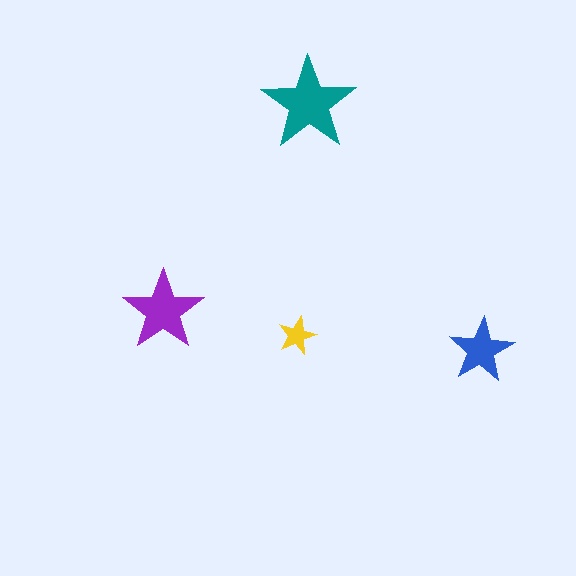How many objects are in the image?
There are 4 objects in the image.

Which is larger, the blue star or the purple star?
The purple one.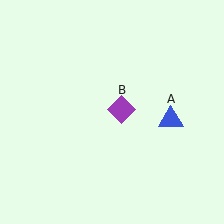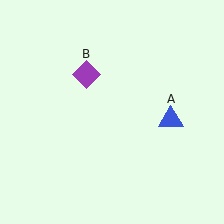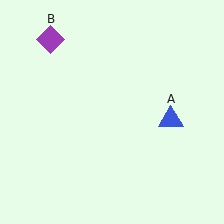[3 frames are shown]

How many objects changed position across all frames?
1 object changed position: purple diamond (object B).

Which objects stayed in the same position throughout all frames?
Blue triangle (object A) remained stationary.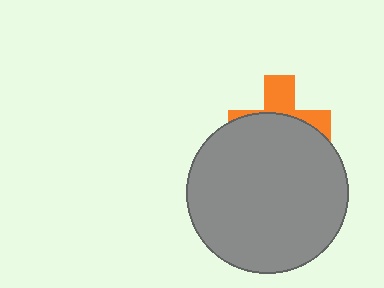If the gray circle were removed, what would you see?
You would see the complete orange cross.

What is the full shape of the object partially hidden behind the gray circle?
The partially hidden object is an orange cross.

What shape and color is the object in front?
The object in front is a gray circle.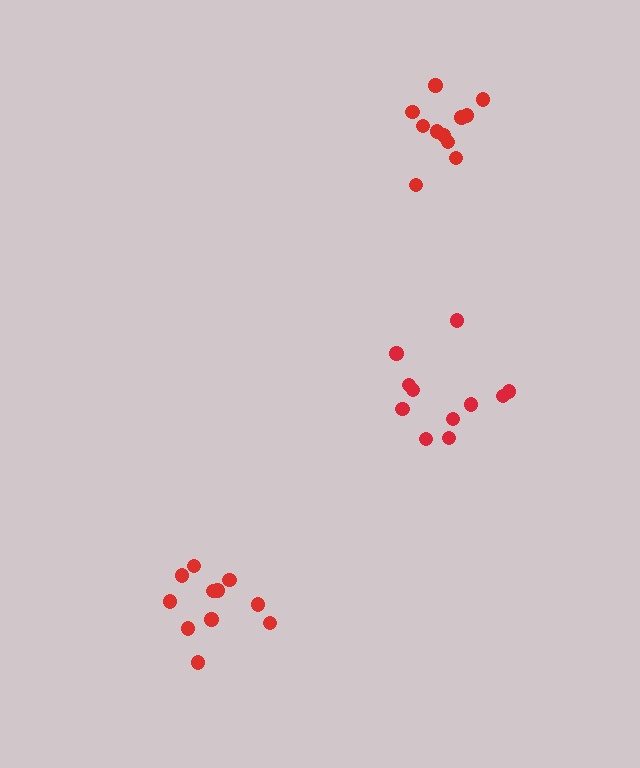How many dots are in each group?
Group 1: 11 dots, Group 2: 11 dots, Group 3: 11 dots (33 total).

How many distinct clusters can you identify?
There are 3 distinct clusters.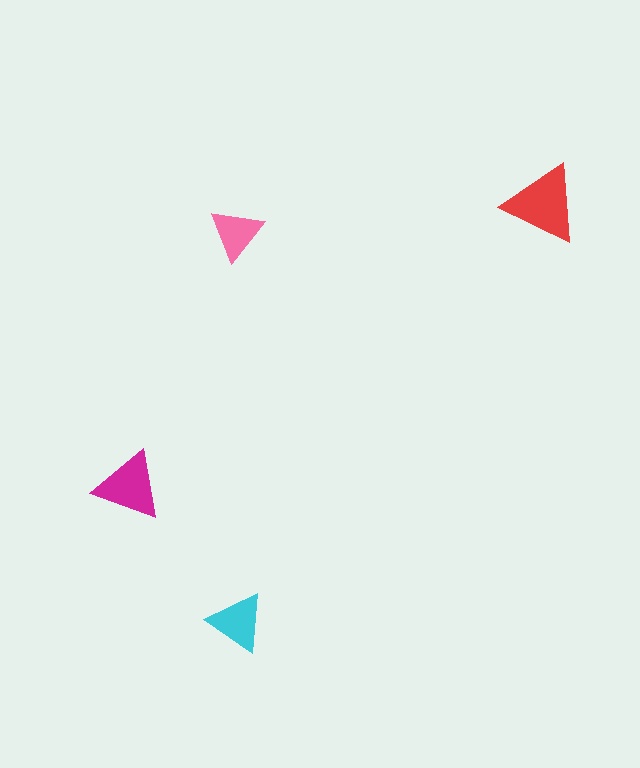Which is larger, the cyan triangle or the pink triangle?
The cyan one.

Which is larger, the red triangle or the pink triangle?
The red one.